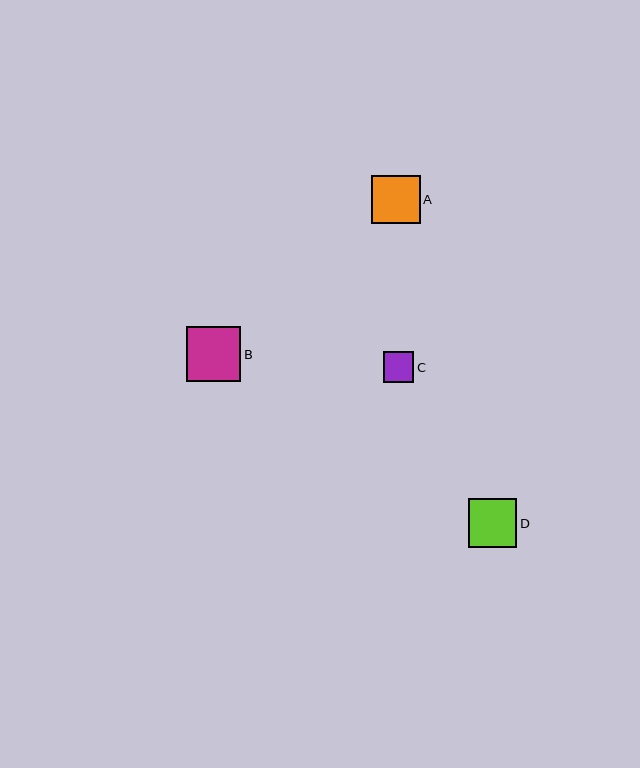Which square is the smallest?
Square C is the smallest with a size of approximately 30 pixels.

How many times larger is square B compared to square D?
Square B is approximately 1.1 times the size of square D.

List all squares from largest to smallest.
From largest to smallest: B, D, A, C.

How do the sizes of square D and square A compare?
Square D and square A are approximately the same size.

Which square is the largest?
Square B is the largest with a size of approximately 55 pixels.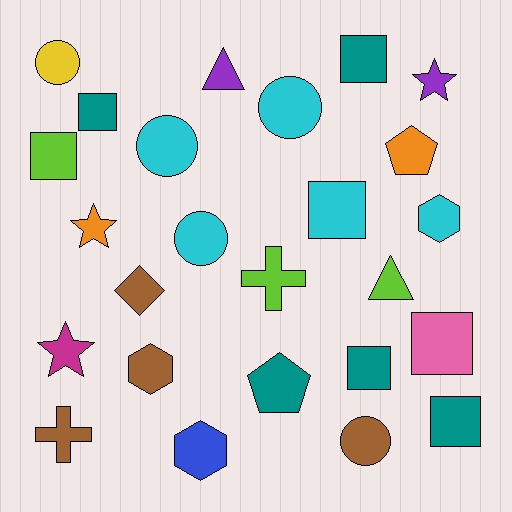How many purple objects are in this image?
There are 2 purple objects.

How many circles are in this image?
There are 5 circles.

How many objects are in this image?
There are 25 objects.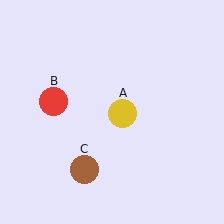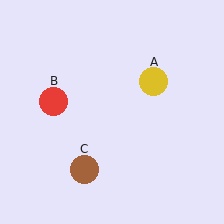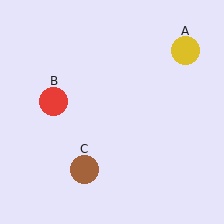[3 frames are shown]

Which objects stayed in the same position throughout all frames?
Red circle (object B) and brown circle (object C) remained stationary.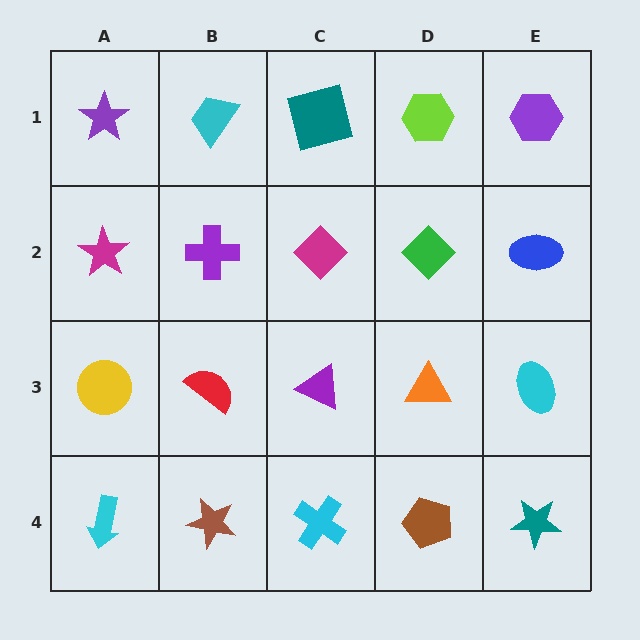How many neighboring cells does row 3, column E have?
3.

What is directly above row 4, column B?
A red semicircle.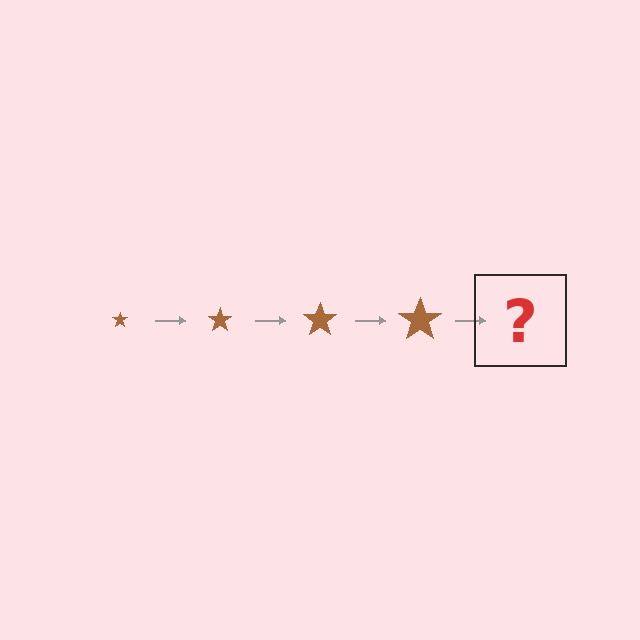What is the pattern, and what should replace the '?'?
The pattern is that the star gets progressively larger each step. The '?' should be a brown star, larger than the previous one.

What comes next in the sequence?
The next element should be a brown star, larger than the previous one.